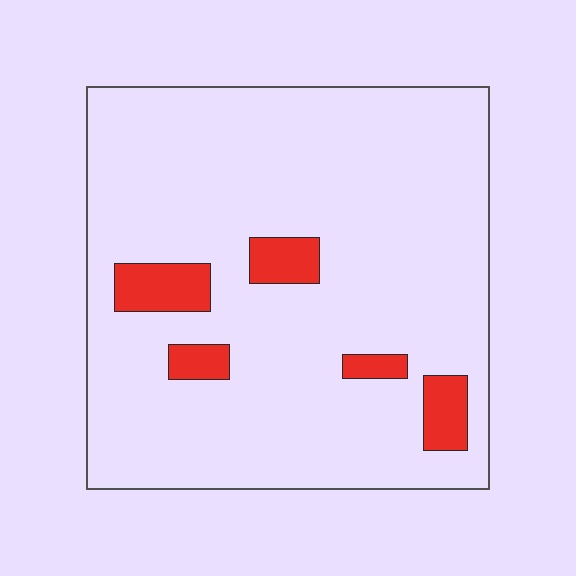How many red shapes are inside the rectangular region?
5.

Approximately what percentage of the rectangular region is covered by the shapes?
Approximately 10%.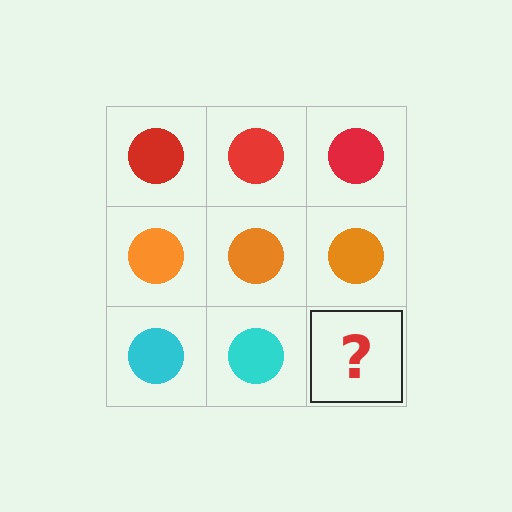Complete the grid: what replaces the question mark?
The question mark should be replaced with a cyan circle.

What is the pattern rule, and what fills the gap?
The rule is that each row has a consistent color. The gap should be filled with a cyan circle.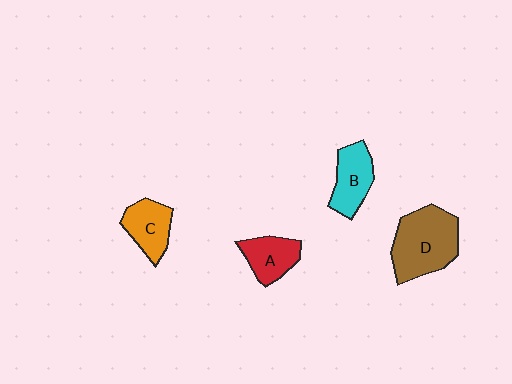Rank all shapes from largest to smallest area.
From largest to smallest: D (brown), B (cyan), C (orange), A (red).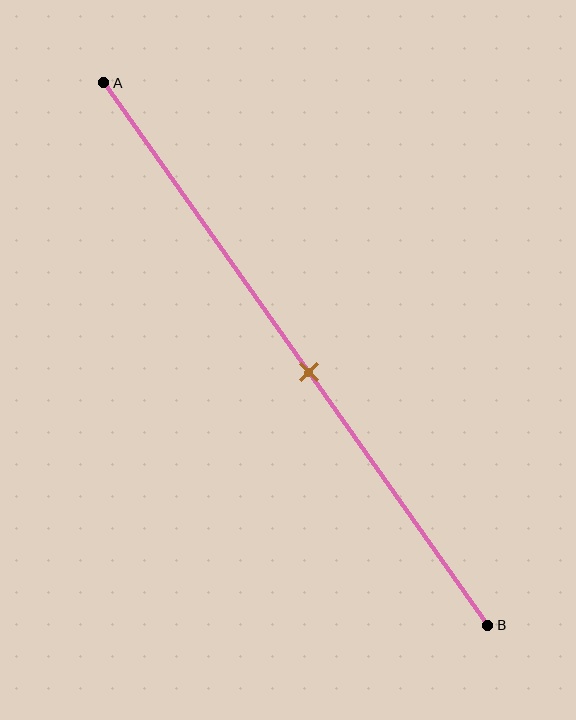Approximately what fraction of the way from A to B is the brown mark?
The brown mark is approximately 55% of the way from A to B.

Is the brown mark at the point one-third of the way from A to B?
No, the mark is at about 55% from A, not at the 33% one-third point.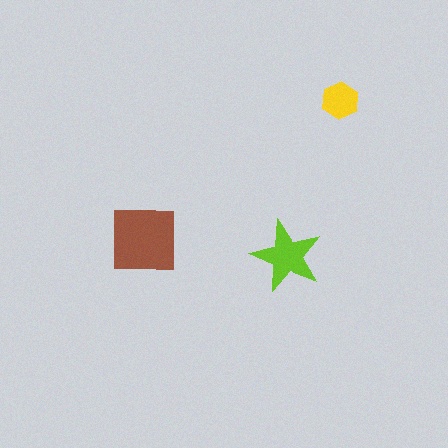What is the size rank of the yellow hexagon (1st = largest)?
3rd.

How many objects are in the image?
There are 3 objects in the image.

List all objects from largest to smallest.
The brown square, the lime star, the yellow hexagon.